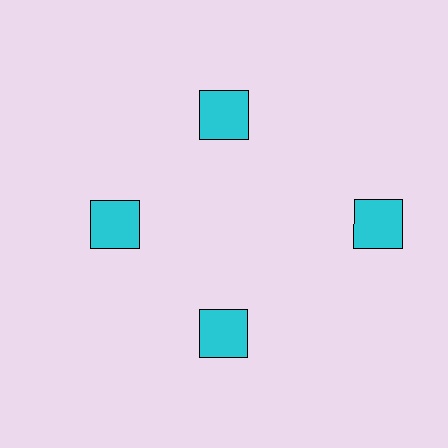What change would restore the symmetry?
The symmetry would be restored by moving it inward, back onto the ring so that all 4 squares sit at equal angles and equal distance from the center.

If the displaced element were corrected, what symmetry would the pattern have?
It would have 4-fold rotational symmetry — the pattern would map onto itself every 90 degrees.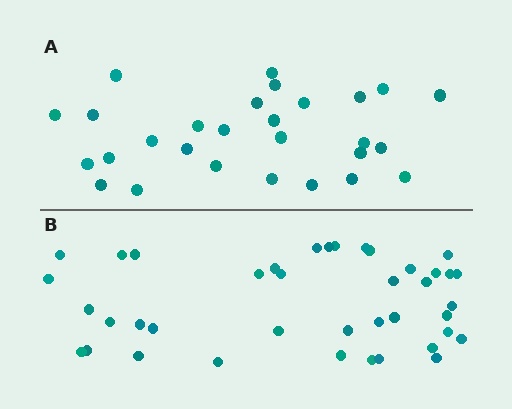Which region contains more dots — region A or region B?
Region B (the bottom region) has more dots.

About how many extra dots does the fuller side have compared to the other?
Region B has roughly 12 or so more dots than region A.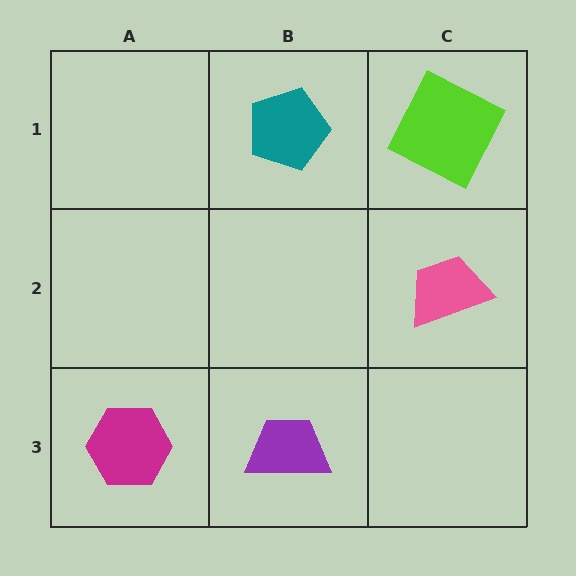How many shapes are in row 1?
2 shapes.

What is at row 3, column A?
A magenta hexagon.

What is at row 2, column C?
A pink trapezoid.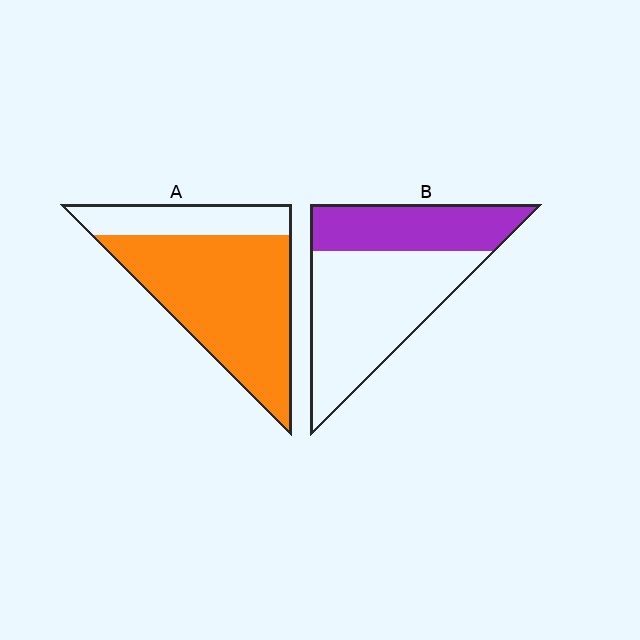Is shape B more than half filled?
No.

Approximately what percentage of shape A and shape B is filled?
A is approximately 75% and B is approximately 35%.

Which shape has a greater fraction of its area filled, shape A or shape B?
Shape A.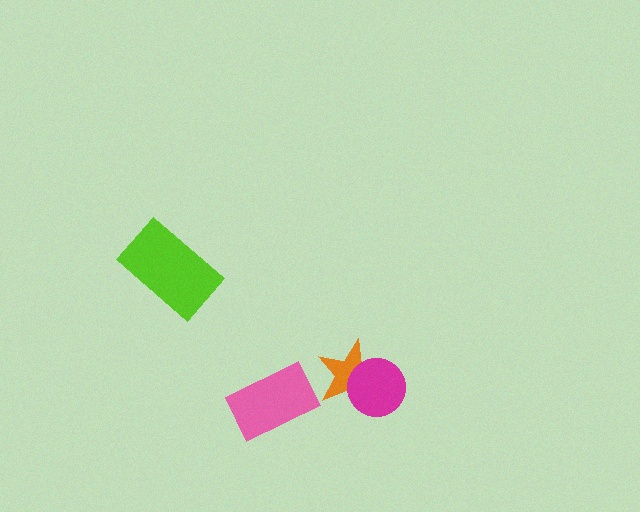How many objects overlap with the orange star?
1 object overlaps with the orange star.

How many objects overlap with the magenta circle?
1 object overlaps with the magenta circle.